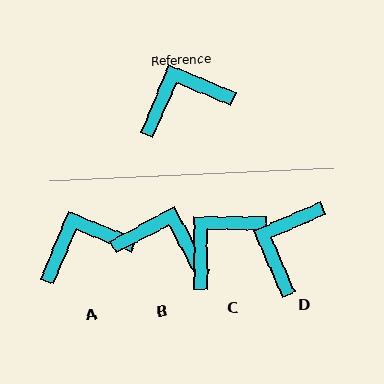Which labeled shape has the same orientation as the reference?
A.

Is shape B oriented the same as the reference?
No, it is off by about 40 degrees.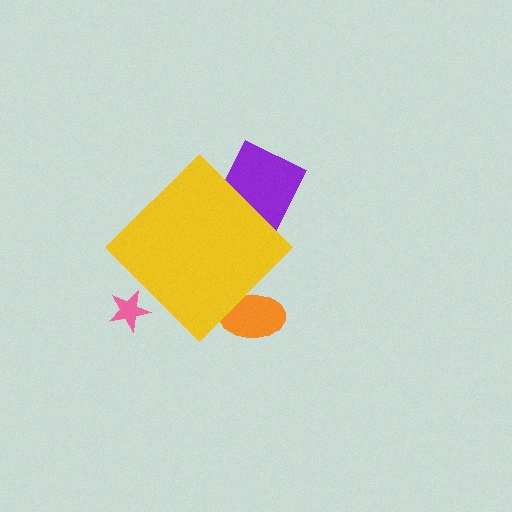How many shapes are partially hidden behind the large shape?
3 shapes are partially hidden.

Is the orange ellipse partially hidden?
Yes, the orange ellipse is partially hidden behind the yellow diamond.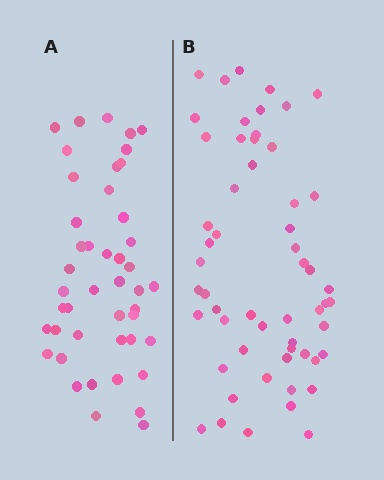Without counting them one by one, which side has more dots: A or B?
Region B (the right region) has more dots.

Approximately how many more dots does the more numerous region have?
Region B has roughly 12 or so more dots than region A.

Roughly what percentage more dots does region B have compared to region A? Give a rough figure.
About 25% more.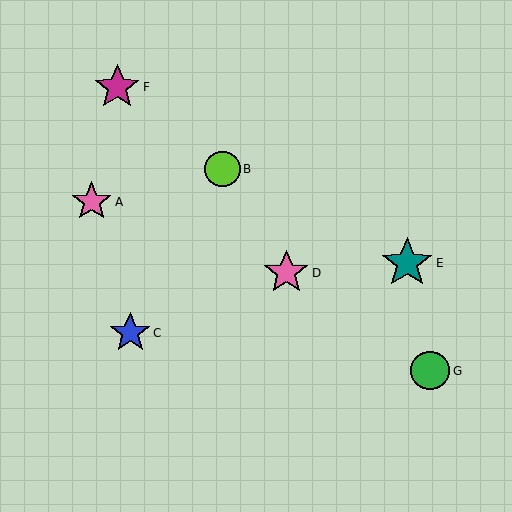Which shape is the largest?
The teal star (labeled E) is the largest.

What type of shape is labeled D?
Shape D is a pink star.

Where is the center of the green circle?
The center of the green circle is at (430, 371).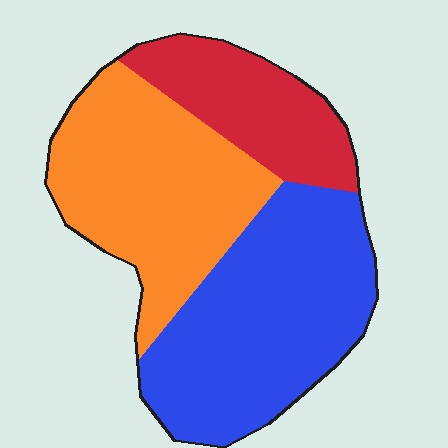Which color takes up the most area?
Blue, at roughly 40%.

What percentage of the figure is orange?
Orange covers about 35% of the figure.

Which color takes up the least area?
Red, at roughly 20%.